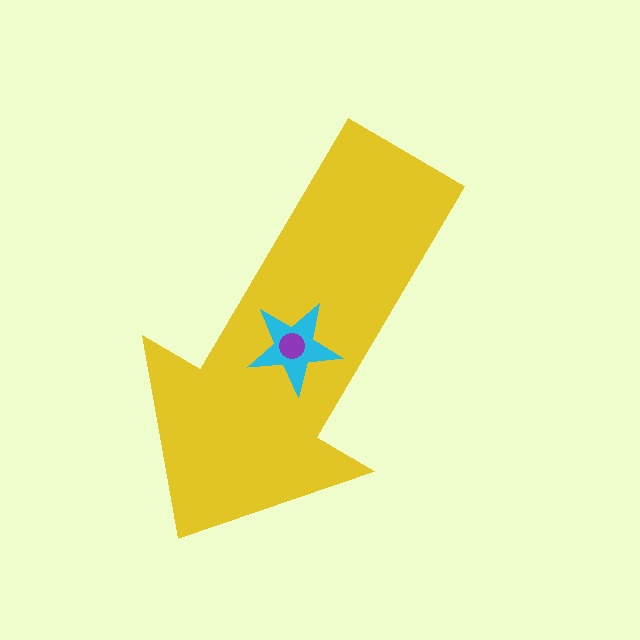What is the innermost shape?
The purple circle.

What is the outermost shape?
The yellow arrow.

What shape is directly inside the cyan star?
The purple circle.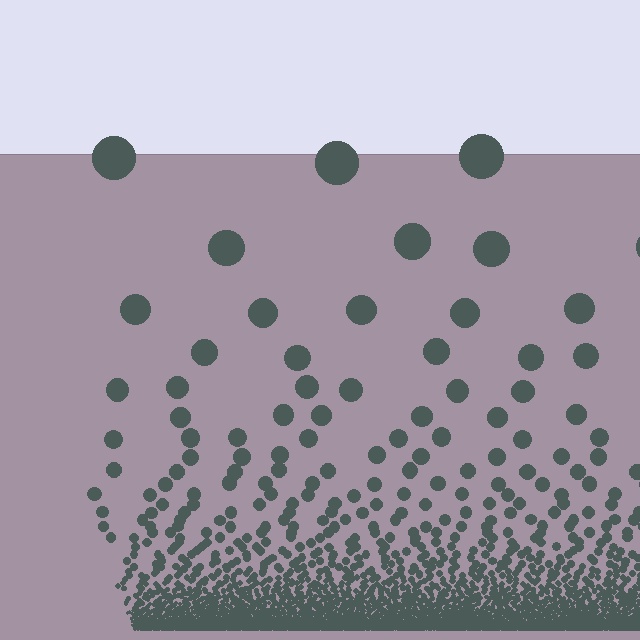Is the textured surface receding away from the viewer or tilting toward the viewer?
The surface appears to tilt toward the viewer. Texture elements get larger and sparser toward the top.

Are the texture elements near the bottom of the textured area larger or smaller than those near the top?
Smaller. The gradient is inverted — elements near the bottom are smaller and denser.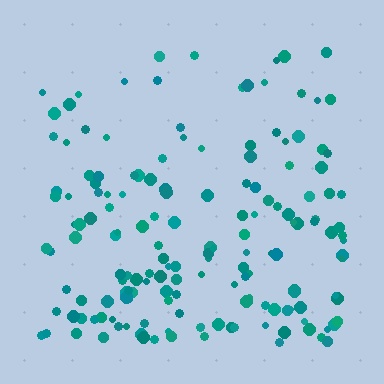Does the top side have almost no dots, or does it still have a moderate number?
Still a moderate number, just noticeably fewer than the bottom.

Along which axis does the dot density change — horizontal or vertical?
Vertical.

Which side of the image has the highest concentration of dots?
The bottom.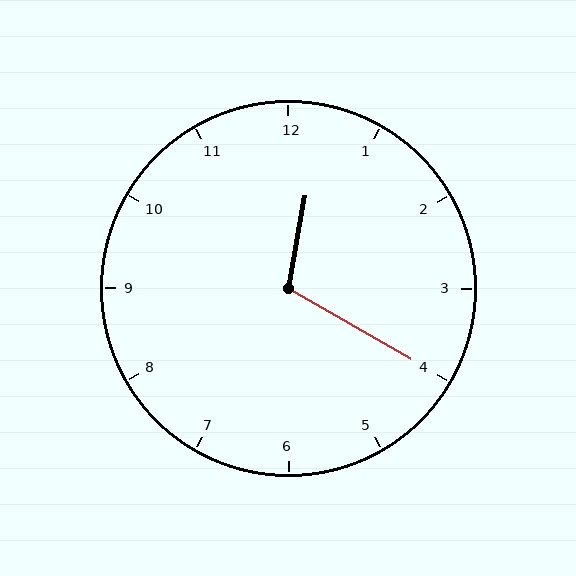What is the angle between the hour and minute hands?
Approximately 110 degrees.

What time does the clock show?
12:20.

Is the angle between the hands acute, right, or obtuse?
It is obtuse.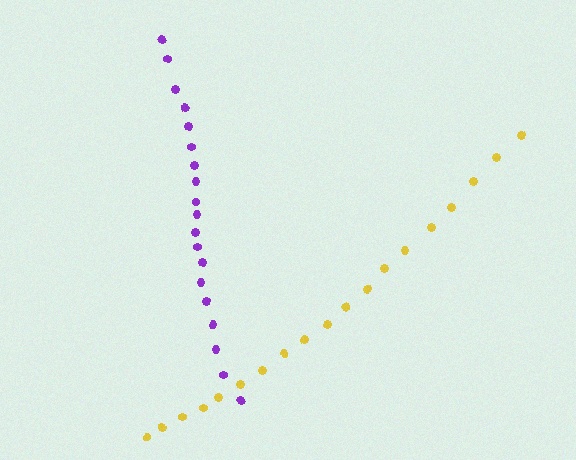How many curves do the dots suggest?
There are 2 distinct paths.